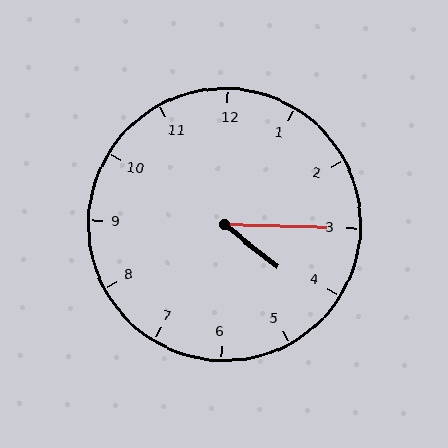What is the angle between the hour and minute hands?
Approximately 38 degrees.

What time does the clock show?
4:15.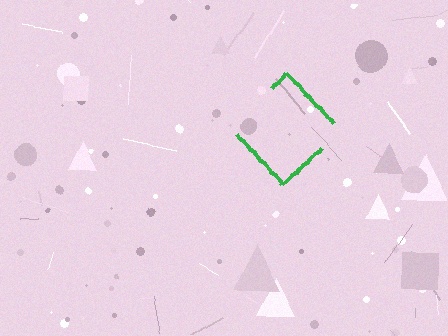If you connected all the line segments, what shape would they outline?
They would outline a diamond.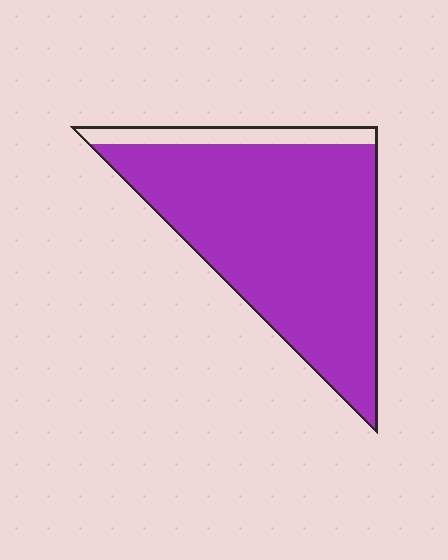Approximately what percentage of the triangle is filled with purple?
Approximately 90%.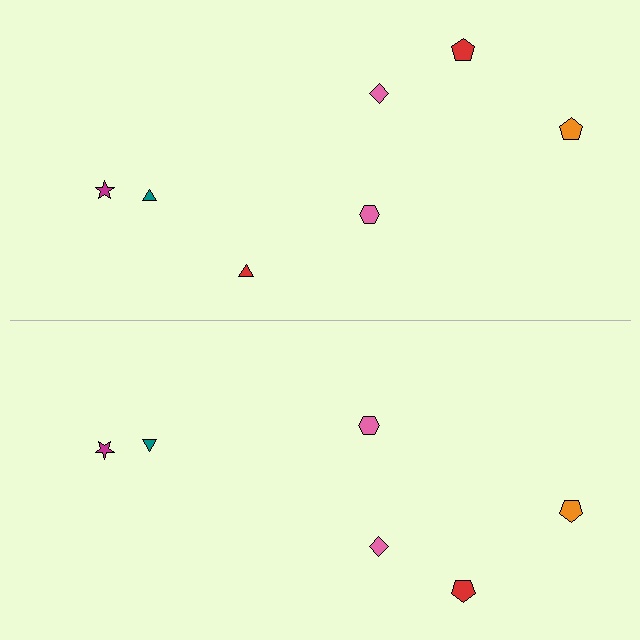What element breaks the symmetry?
A red triangle is missing from the bottom side.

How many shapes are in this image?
There are 13 shapes in this image.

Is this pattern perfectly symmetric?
No, the pattern is not perfectly symmetric. A red triangle is missing from the bottom side.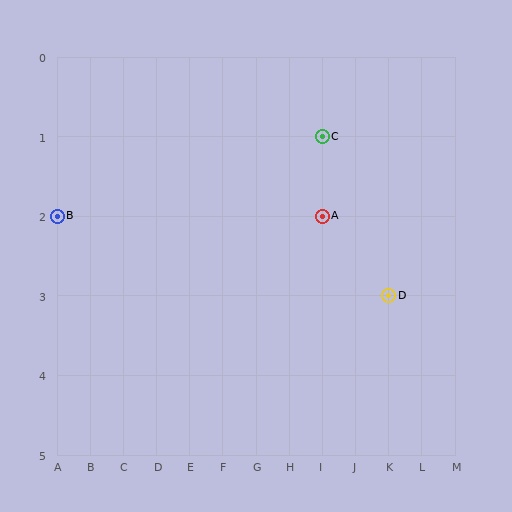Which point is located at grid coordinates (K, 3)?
Point D is at (K, 3).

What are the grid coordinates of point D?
Point D is at grid coordinates (K, 3).